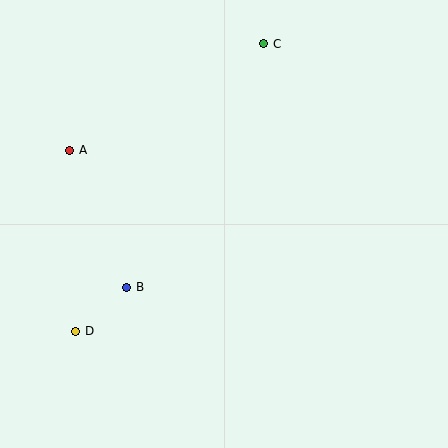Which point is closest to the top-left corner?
Point A is closest to the top-left corner.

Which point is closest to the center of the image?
Point B at (127, 287) is closest to the center.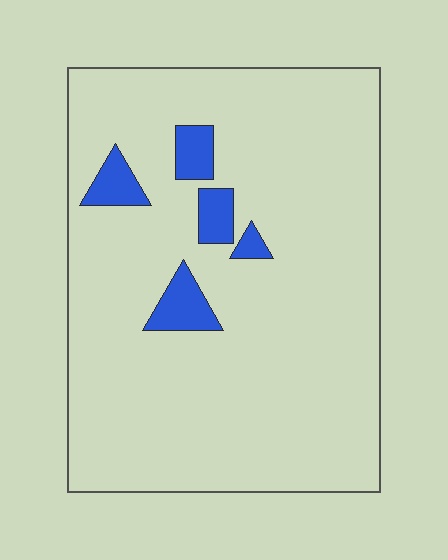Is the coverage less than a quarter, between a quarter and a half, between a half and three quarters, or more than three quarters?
Less than a quarter.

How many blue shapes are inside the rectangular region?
5.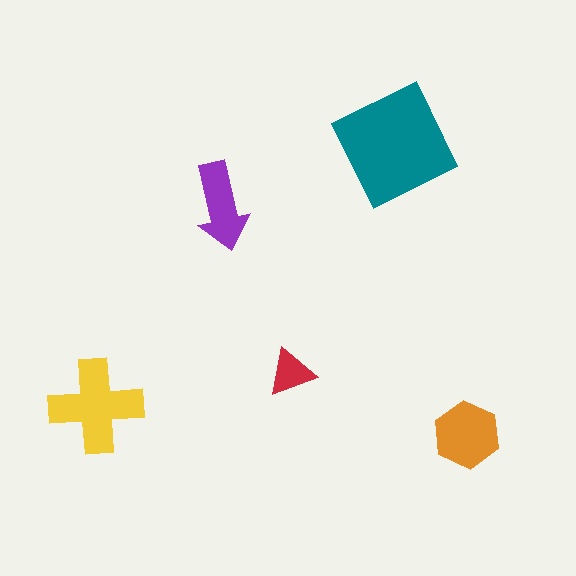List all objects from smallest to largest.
The red triangle, the purple arrow, the orange hexagon, the yellow cross, the teal square.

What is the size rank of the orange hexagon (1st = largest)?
3rd.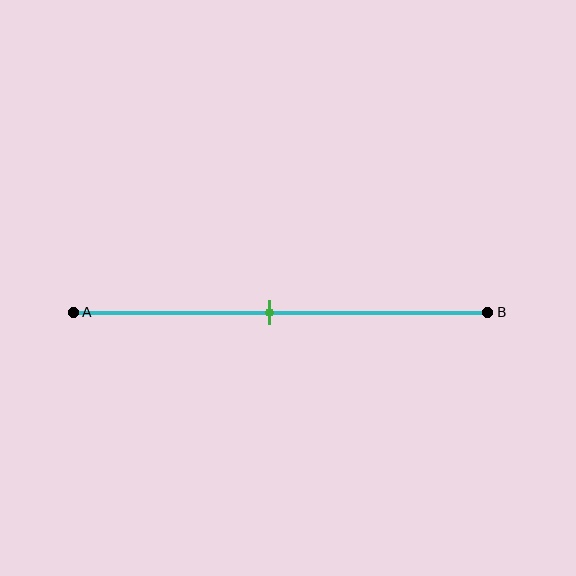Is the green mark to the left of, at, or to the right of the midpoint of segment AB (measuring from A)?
The green mark is approximately at the midpoint of segment AB.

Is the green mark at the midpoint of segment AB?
Yes, the mark is approximately at the midpoint.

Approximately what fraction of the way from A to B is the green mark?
The green mark is approximately 45% of the way from A to B.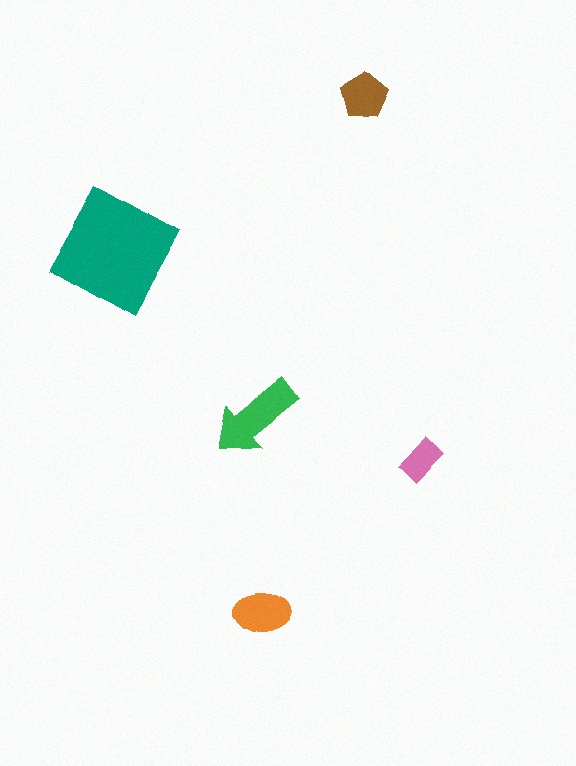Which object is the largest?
The teal square.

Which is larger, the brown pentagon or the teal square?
The teal square.